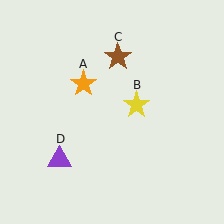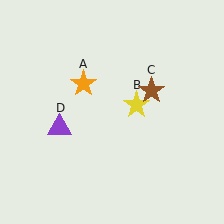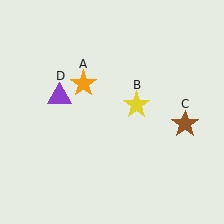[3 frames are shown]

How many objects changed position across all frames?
2 objects changed position: brown star (object C), purple triangle (object D).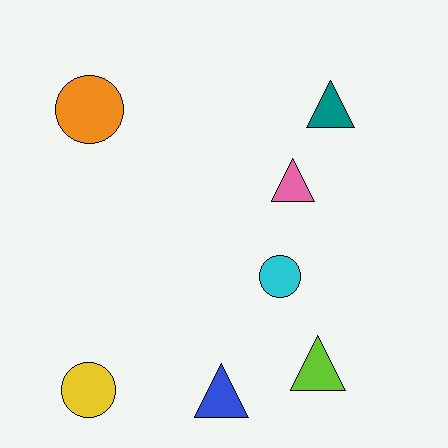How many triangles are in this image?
There are 4 triangles.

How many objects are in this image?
There are 7 objects.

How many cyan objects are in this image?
There is 1 cyan object.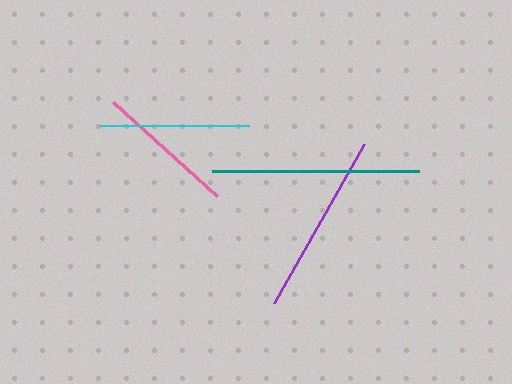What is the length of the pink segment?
The pink segment is approximately 140 pixels long.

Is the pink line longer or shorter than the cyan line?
The cyan line is longer than the pink line.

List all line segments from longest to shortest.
From longest to shortest: teal, purple, cyan, pink.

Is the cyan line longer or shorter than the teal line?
The teal line is longer than the cyan line.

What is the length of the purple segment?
The purple segment is approximately 183 pixels long.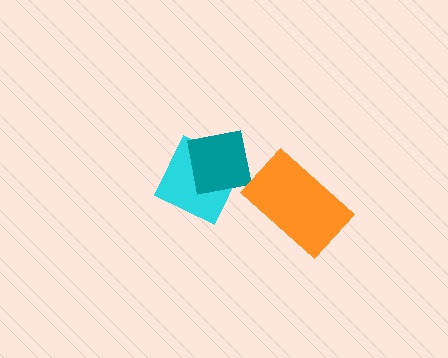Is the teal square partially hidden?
No, no other shape covers it.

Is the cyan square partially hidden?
Yes, it is partially covered by another shape.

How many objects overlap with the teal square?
1 object overlaps with the teal square.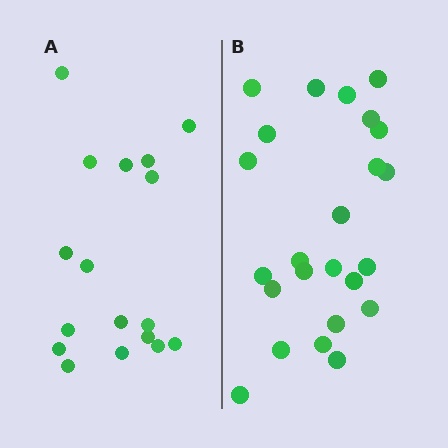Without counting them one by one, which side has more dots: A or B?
Region B (the right region) has more dots.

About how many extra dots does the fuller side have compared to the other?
Region B has roughly 8 or so more dots than region A.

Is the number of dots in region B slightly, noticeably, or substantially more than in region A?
Region B has noticeably more, but not dramatically so. The ratio is roughly 1.4 to 1.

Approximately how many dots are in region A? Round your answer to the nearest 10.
About 20 dots. (The exact count is 17, which rounds to 20.)